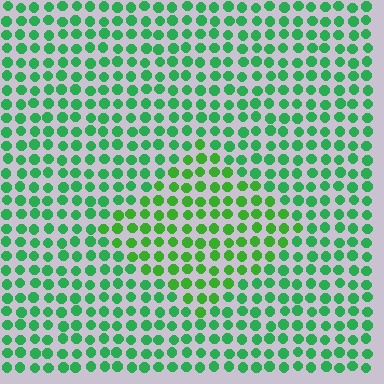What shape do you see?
I see a diamond.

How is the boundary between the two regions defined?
The boundary is defined purely by a slight shift in hue (about 25 degrees). Spacing, size, and orientation are identical on both sides.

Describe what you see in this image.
The image is filled with small green elements in a uniform arrangement. A diamond-shaped region is visible where the elements are tinted to a slightly different hue, forming a subtle color boundary.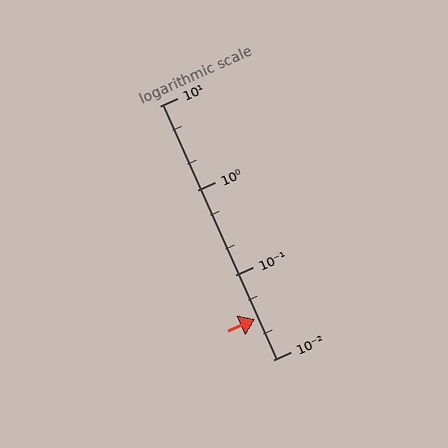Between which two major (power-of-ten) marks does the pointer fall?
The pointer is between 0.01 and 0.1.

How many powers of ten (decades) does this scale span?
The scale spans 3 decades, from 0.01 to 10.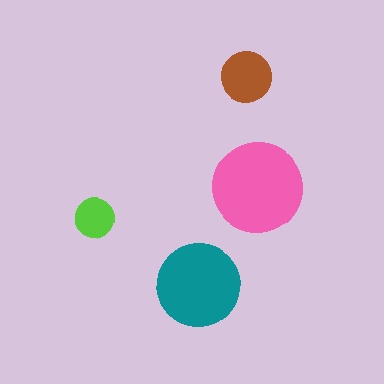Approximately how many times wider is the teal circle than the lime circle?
About 2 times wider.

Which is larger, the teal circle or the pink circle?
The pink one.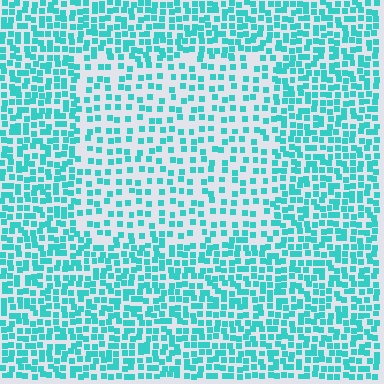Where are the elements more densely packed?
The elements are more densely packed outside the rectangle boundary.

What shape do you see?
I see a rectangle.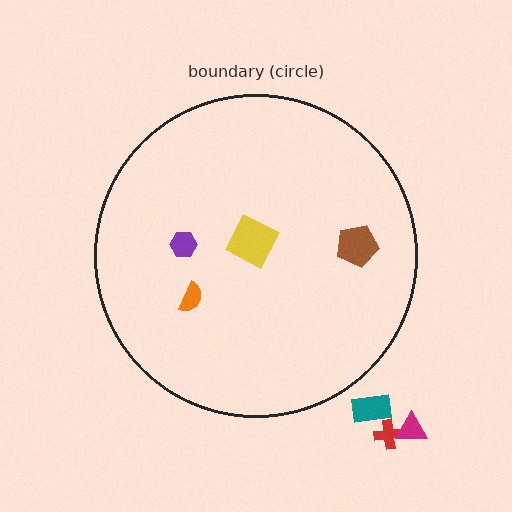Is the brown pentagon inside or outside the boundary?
Inside.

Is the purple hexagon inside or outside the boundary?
Inside.